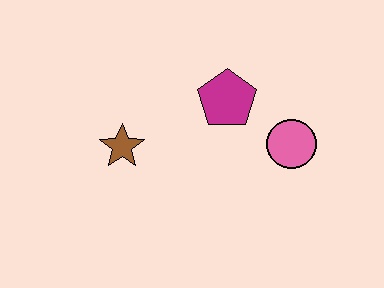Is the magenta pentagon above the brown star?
Yes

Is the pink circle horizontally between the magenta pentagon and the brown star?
No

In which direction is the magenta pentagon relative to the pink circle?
The magenta pentagon is to the left of the pink circle.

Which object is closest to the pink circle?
The magenta pentagon is closest to the pink circle.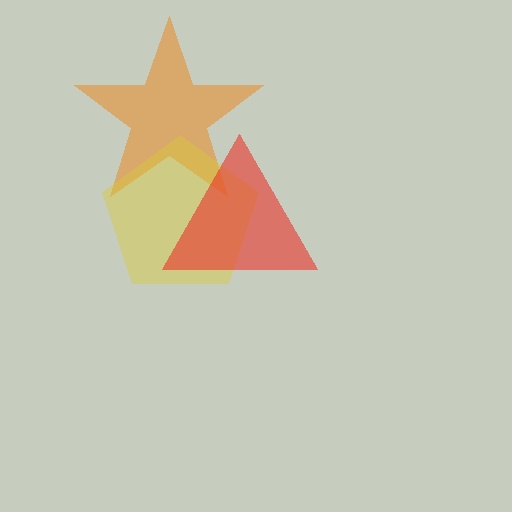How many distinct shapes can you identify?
There are 3 distinct shapes: an orange star, a yellow pentagon, a red triangle.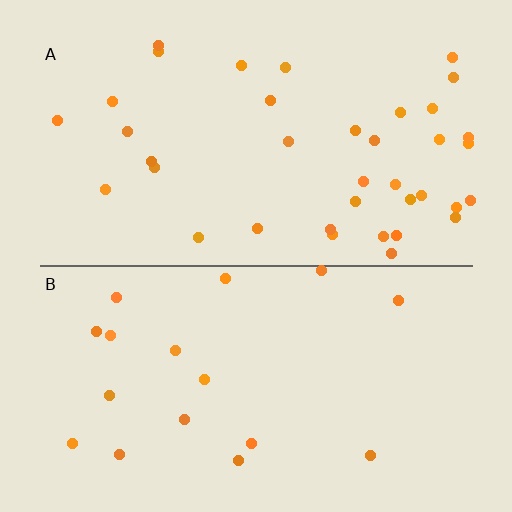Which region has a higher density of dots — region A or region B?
A (the top).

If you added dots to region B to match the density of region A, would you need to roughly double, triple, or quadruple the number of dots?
Approximately double.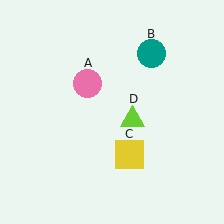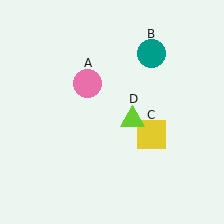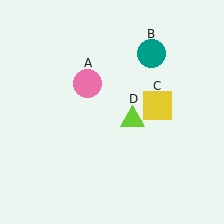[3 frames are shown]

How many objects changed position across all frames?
1 object changed position: yellow square (object C).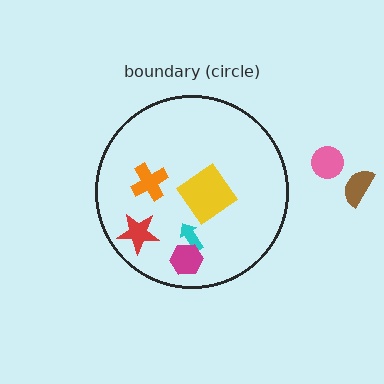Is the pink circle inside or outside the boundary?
Outside.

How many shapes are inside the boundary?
5 inside, 2 outside.